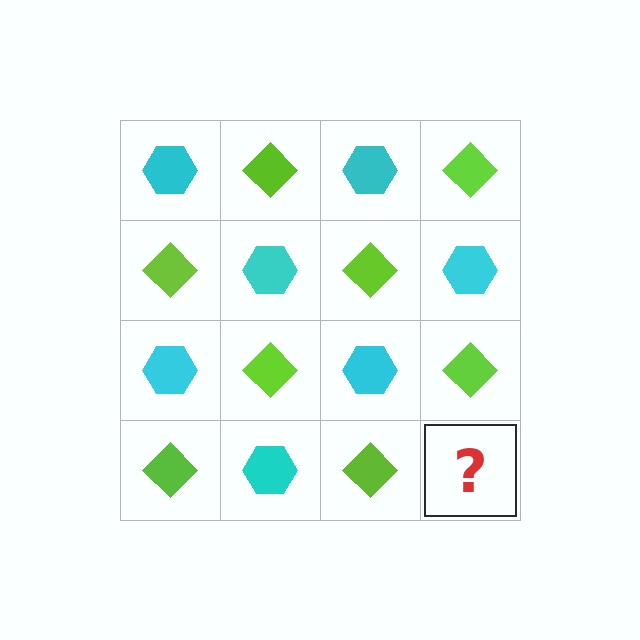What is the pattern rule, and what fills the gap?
The rule is that it alternates cyan hexagon and lime diamond in a checkerboard pattern. The gap should be filled with a cyan hexagon.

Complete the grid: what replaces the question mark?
The question mark should be replaced with a cyan hexagon.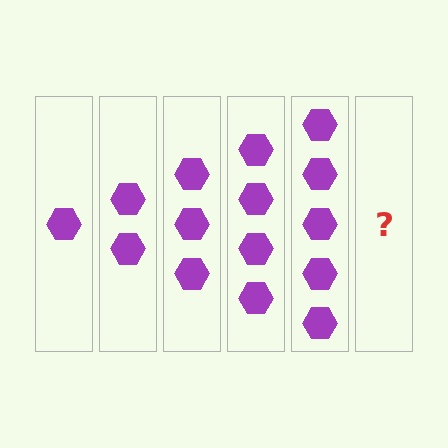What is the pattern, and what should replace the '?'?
The pattern is that each step adds one more hexagon. The '?' should be 6 hexagons.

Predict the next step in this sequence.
The next step is 6 hexagons.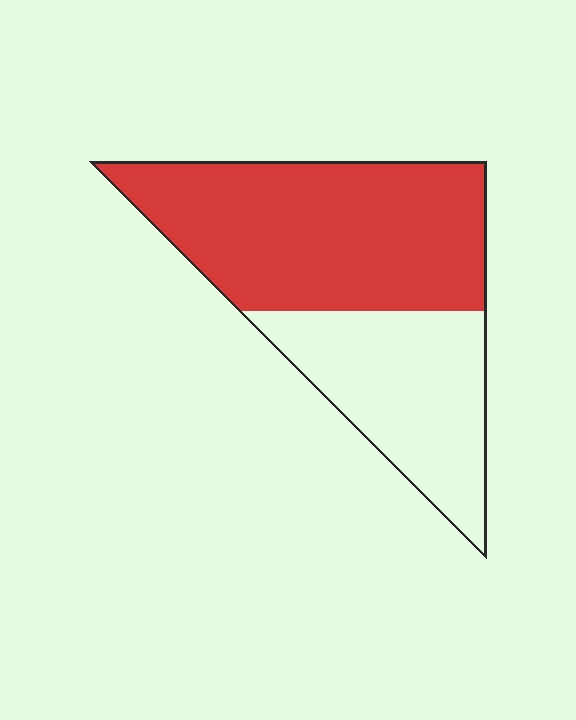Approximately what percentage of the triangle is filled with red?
Approximately 60%.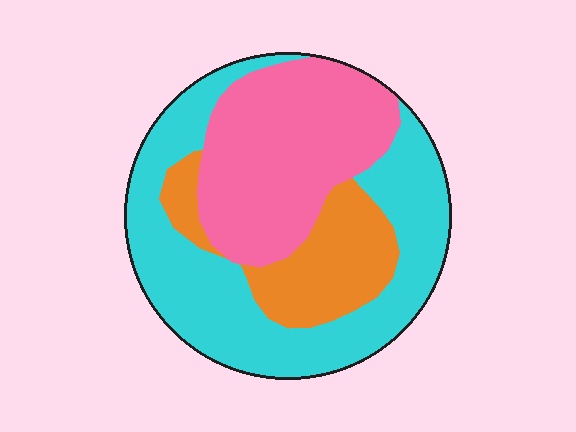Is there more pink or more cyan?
Cyan.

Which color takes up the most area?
Cyan, at roughly 45%.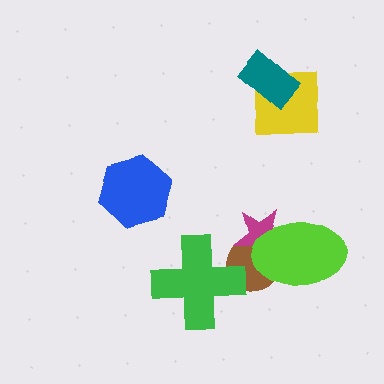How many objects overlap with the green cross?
1 object overlaps with the green cross.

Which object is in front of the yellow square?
The teal rectangle is in front of the yellow square.